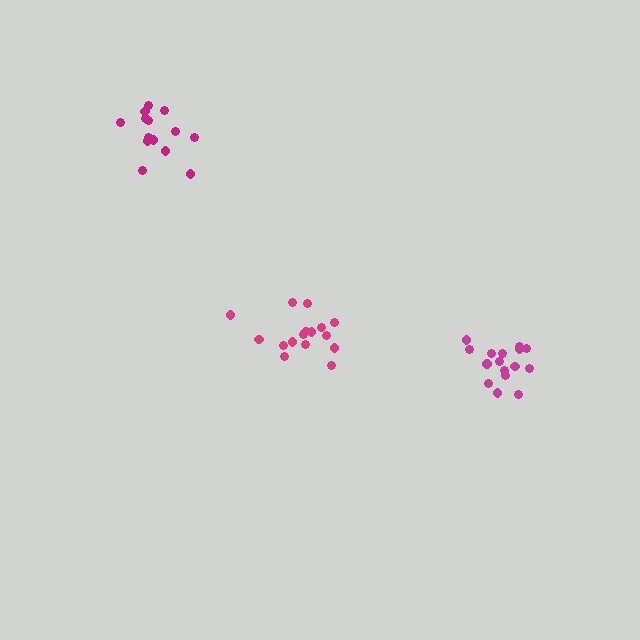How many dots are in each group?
Group 1: 16 dots, Group 2: 14 dots, Group 3: 16 dots (46 total).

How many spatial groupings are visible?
There are 3 spatial groupings.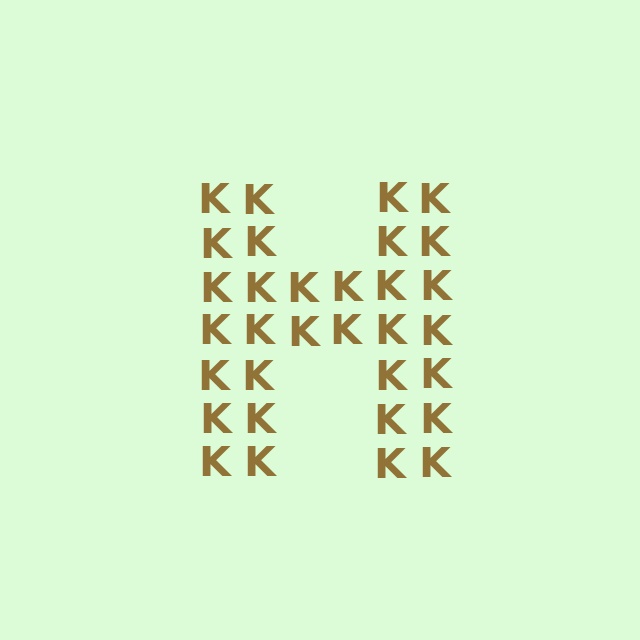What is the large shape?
The large shape is the letter H.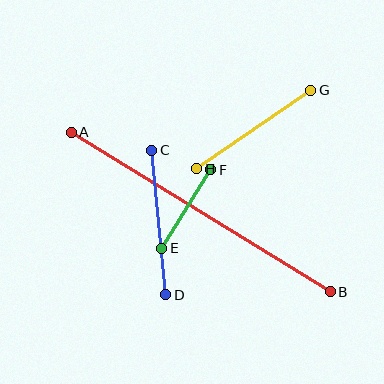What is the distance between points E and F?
The distance is approximately 92 pixels.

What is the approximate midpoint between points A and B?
The midpoint is at approximately (201, 212) pixels.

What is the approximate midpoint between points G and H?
The midpoint is at approximately (254, 130) pixels.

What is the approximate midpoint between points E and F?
The midpoint is at approximately (186, 209) pixels.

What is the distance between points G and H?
The distance is approximately 139 pixels.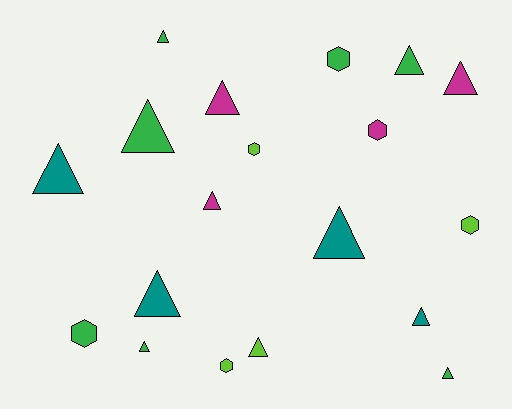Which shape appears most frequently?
Triangle, with 13 objects.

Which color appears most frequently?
Green, with 7 objects.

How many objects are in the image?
There are 19 objects.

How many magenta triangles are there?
There are 3 magenta triangles.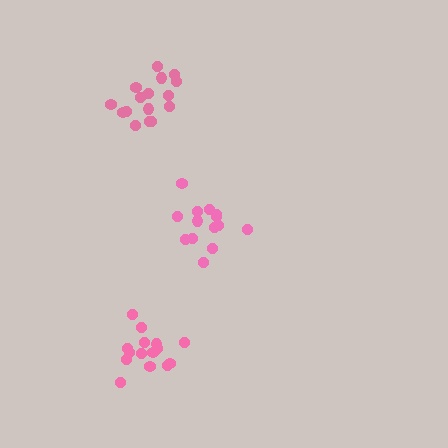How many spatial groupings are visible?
There are 3 spatial groupings.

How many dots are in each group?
Group 1: 14 dots, Group 2: 15 dots, Group 3: 16 dots (45 total).